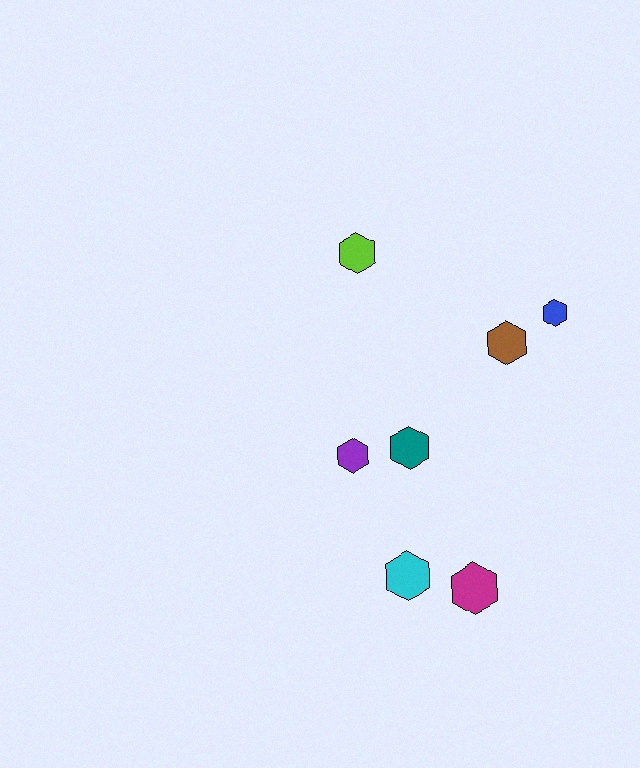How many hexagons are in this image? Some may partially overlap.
There are 7 hexagons.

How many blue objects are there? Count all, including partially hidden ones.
There is 1 blue object.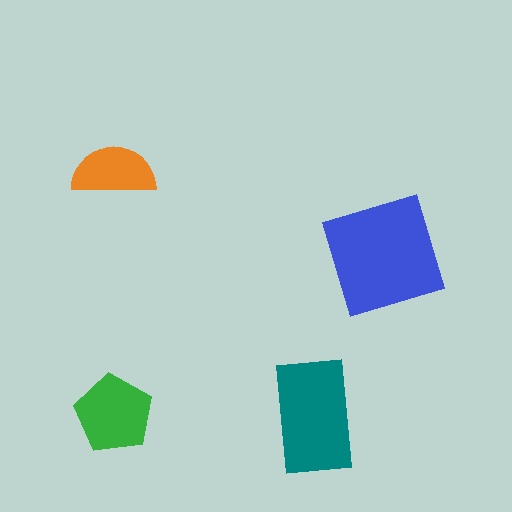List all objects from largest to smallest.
The blue square, the teal rectangle, the green pentagon, the orange semicircle.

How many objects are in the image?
There are 4 objects in the image.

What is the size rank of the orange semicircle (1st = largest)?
4th.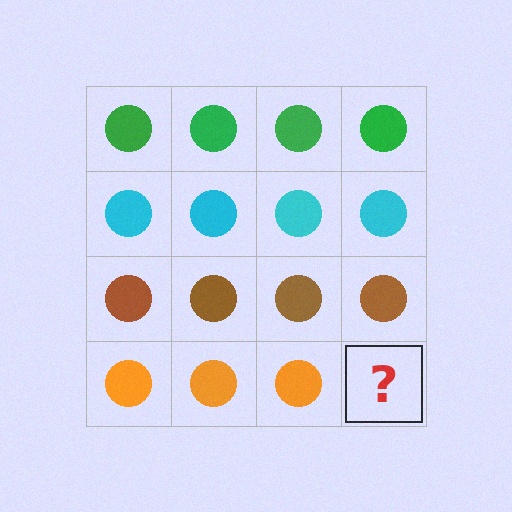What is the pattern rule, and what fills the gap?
The rule is that each row has a consistent color. The gap should be filled with an orange circle.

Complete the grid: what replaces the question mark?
The question mark should be replaced with an orange circle.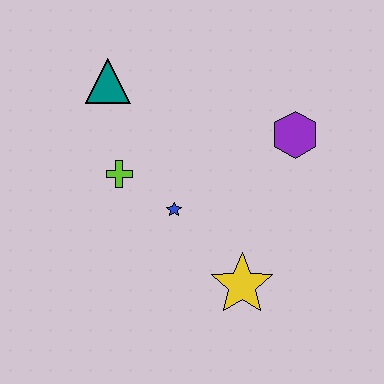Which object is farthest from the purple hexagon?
The teal triangle is farthest from the purple hexagon.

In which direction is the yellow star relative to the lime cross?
The yellow star is to the right of the lime cross.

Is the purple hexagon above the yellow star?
Yes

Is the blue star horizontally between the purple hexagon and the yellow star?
No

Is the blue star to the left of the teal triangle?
No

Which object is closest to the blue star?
The lime cross is closest to the blue star.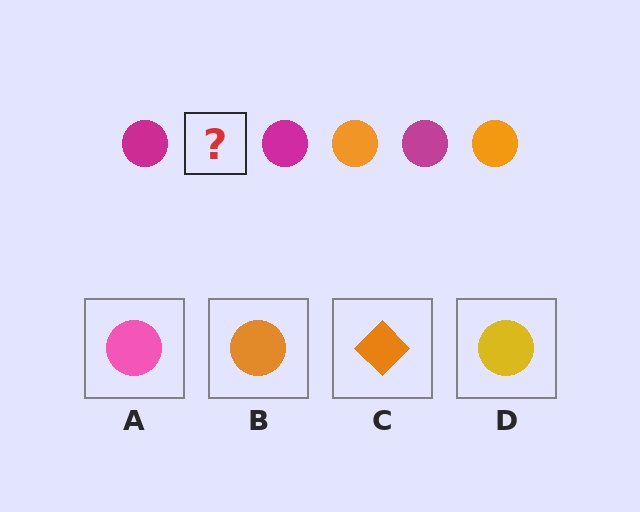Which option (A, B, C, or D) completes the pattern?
B.